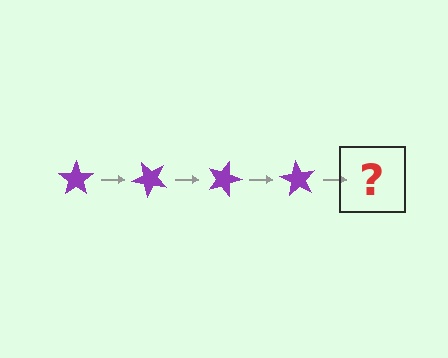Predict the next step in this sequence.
The next step is a purple star rotated 180 degrees.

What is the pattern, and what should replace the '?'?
The pattern is that the star rotates 45 degrees each step. The '?' should be a purple star rotated 180 degrees.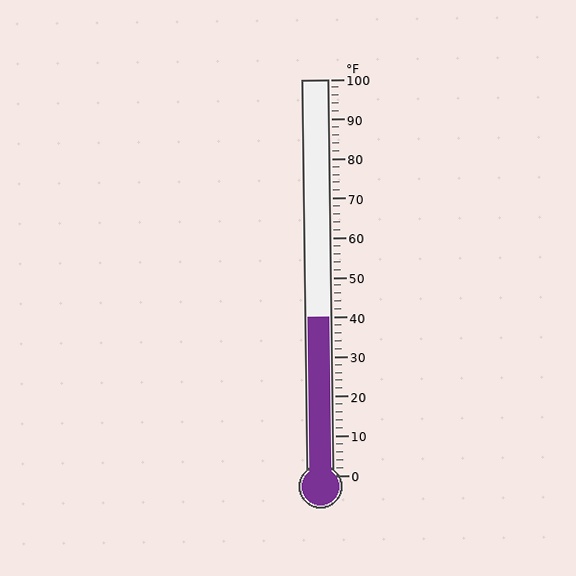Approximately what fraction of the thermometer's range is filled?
The thermometer is filled to approximately 40% of its range.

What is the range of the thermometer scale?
The thermometer scale ranges from 0°F to 100°F.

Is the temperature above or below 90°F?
The temperature is below 90°F.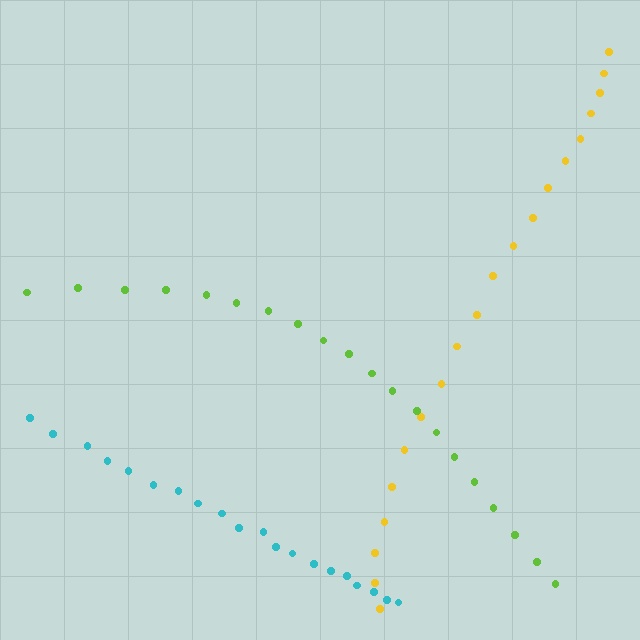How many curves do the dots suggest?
There are 3 distinct paths.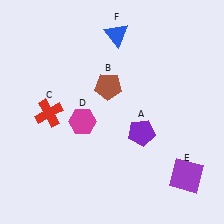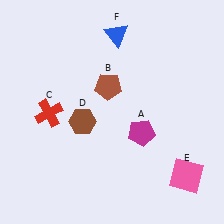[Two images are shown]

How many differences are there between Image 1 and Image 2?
There are 3 differences between the two images.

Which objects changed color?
A changed from purple to magenta. D changed from magenta to brown. E changed from purple to pink.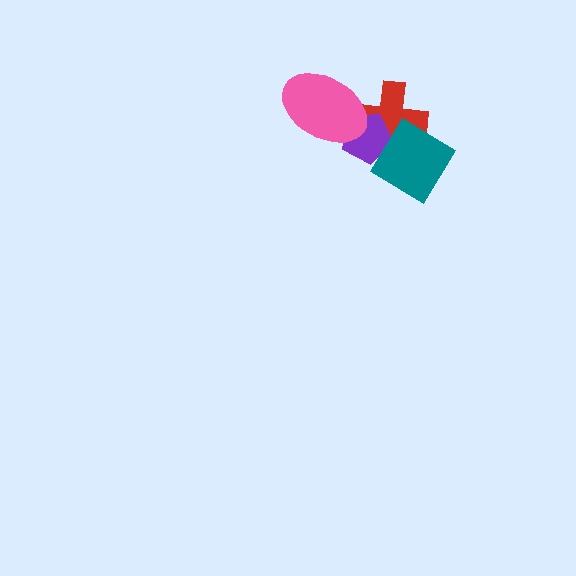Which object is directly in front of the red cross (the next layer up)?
The purple pentagon is directly in front of the red cross.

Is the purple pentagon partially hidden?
Yes, it is partially covered by another shape.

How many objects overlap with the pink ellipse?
2 objects overlap with the pink ellipse.